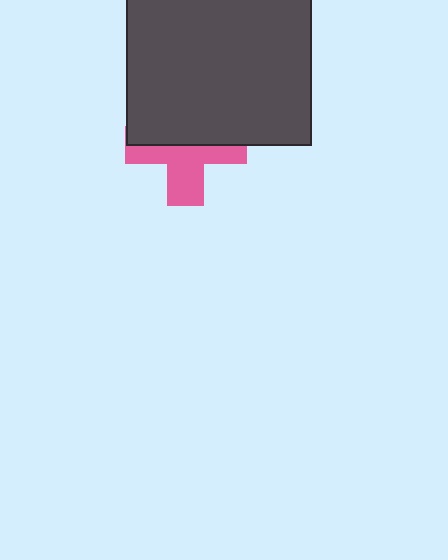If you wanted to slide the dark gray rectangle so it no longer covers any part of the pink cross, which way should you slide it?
Slide it up — that is the most direct way to separate the two shapes.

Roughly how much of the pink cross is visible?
About half of it is visible (roughly 48%).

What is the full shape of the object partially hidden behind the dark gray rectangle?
The partially hidden object is a pink cross.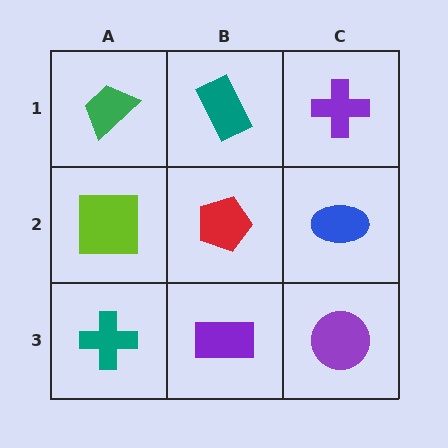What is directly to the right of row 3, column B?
A purple circle.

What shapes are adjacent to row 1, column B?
A red pentagon (row 2, column B), a green trapezoid (row 1, column A), a purple cross (row 1, column C).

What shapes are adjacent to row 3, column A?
A lime square (row 2, column A), a purple rectangle (row 3, column B).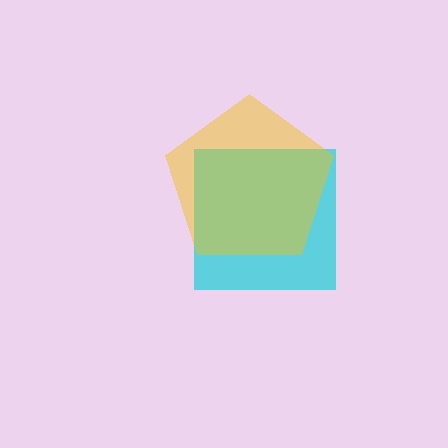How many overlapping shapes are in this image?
There are 2 overlapping shapes in the image.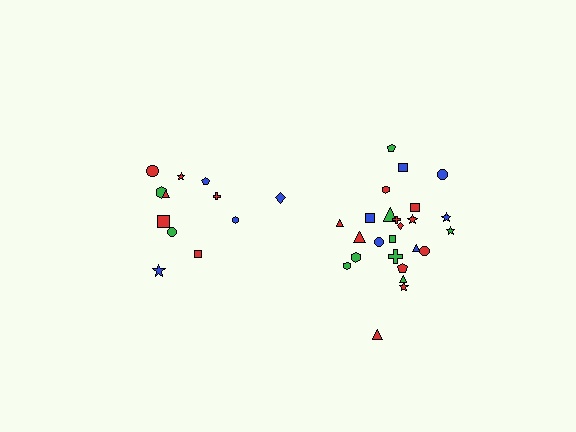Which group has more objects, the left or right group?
The right group.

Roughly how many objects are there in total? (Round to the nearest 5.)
Roughly 35 objects in total.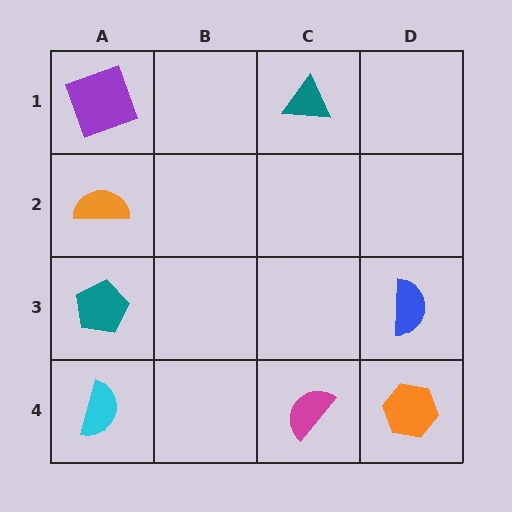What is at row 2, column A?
An orange semicircle.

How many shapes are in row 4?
3 shapes.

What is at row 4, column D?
An orange hexagon.